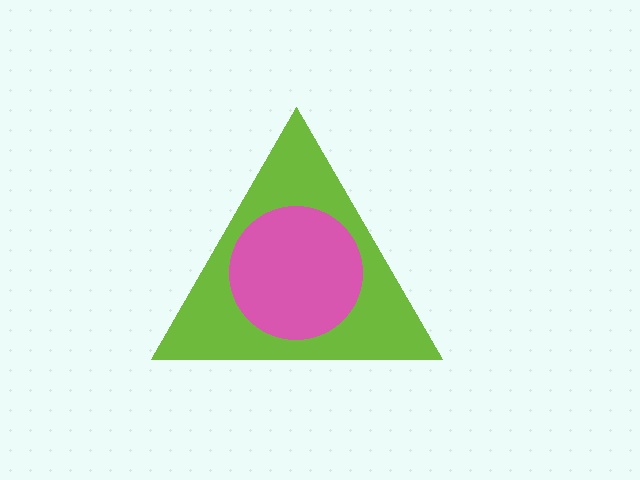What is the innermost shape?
The pink circle.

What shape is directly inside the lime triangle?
The pink circle.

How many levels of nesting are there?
2.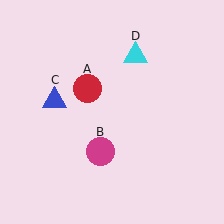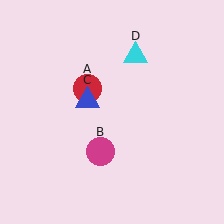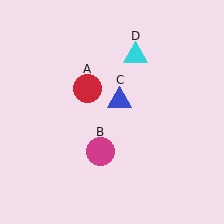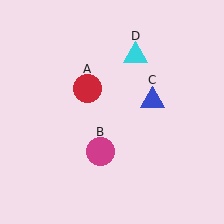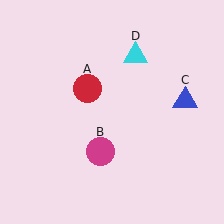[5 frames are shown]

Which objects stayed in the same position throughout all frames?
Red circle (object A) and magenta circle (object B) and cyan triangle (object D) remained stationary.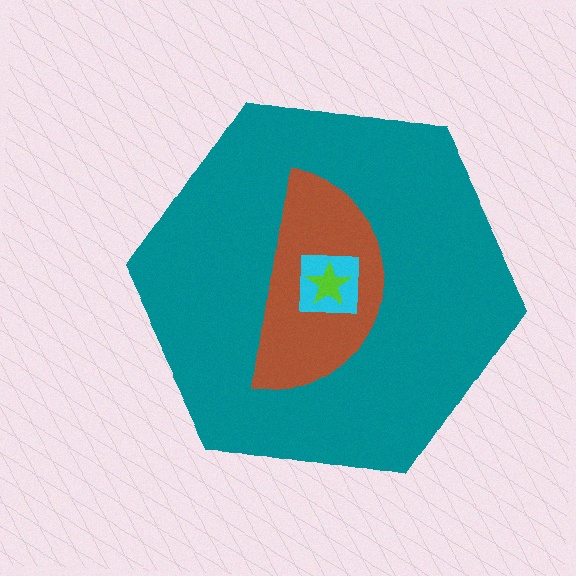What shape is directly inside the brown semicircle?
The cyan square.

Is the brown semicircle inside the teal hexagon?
Yes.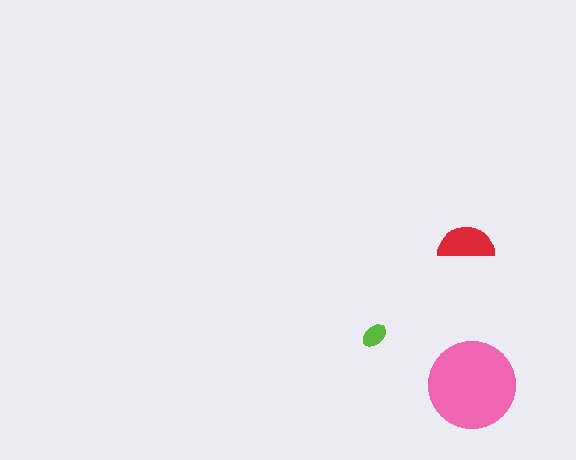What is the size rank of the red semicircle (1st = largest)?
2nd.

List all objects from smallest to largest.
The lime ellipse, the red semicircle, the pink circle.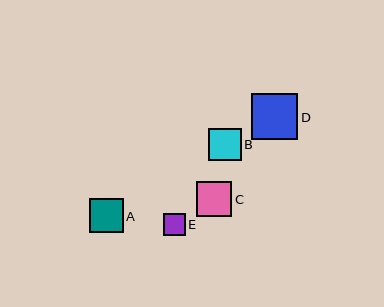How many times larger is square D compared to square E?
Square D is approximately 2.1 times the size of square E.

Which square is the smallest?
Square E is the smallest with a size of approximately 22 pixels.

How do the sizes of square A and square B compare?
Square A and square B are approximately the same size.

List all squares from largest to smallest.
From largest to smallest: D, C, A, B, E.